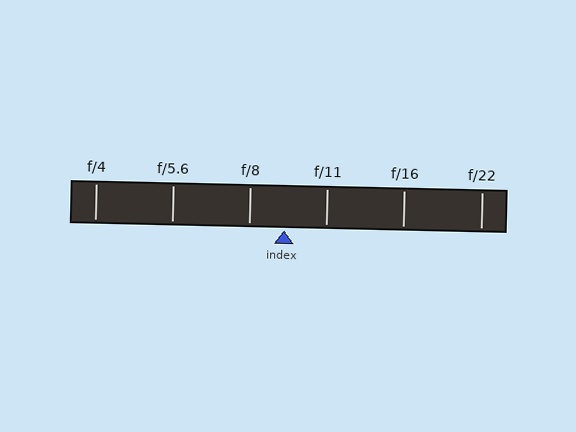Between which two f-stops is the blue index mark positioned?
The index mark is between f/8 and f/11.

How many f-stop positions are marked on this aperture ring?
There are 6 f-stop positions marked.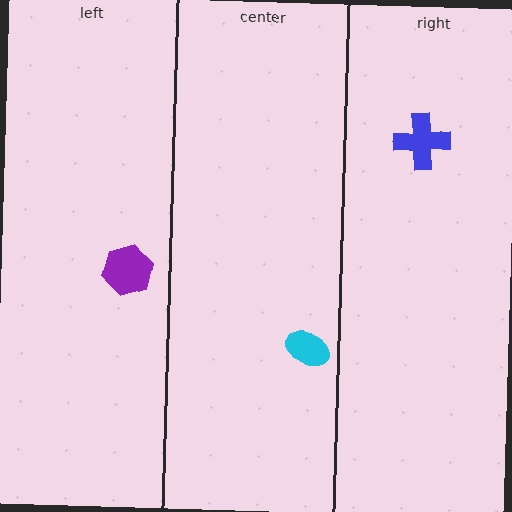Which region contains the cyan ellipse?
The center region.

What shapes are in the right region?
The blue cross.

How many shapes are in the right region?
1.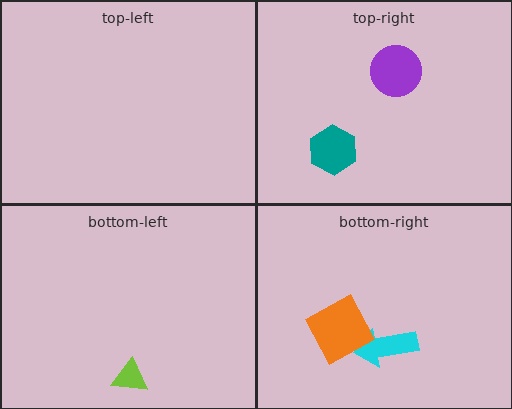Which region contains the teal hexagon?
The top-right region.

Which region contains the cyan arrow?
The bottom-right region.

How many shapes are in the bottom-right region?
2.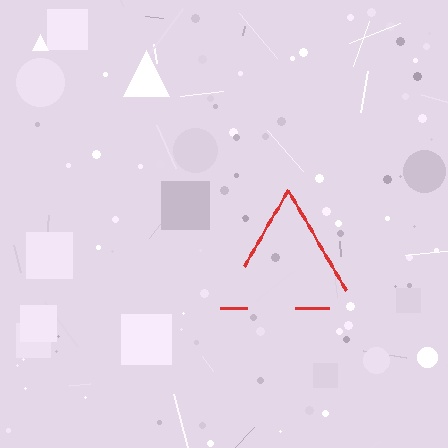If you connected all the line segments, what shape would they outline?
They would outline a triangle.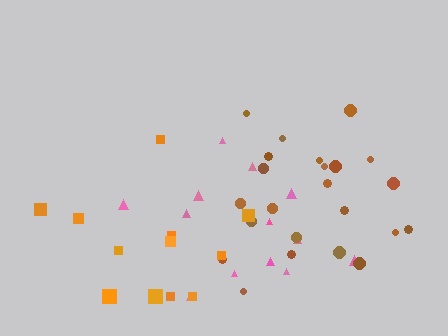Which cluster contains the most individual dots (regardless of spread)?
Brown (23).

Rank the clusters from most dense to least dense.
brown, orange, pink.